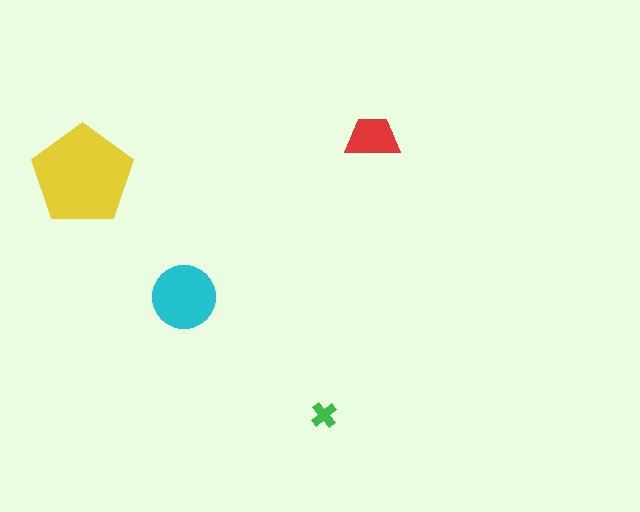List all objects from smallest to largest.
The green cross, the red trapezoid, the cyan circle, the yellow pentagon.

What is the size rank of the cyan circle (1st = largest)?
2nd.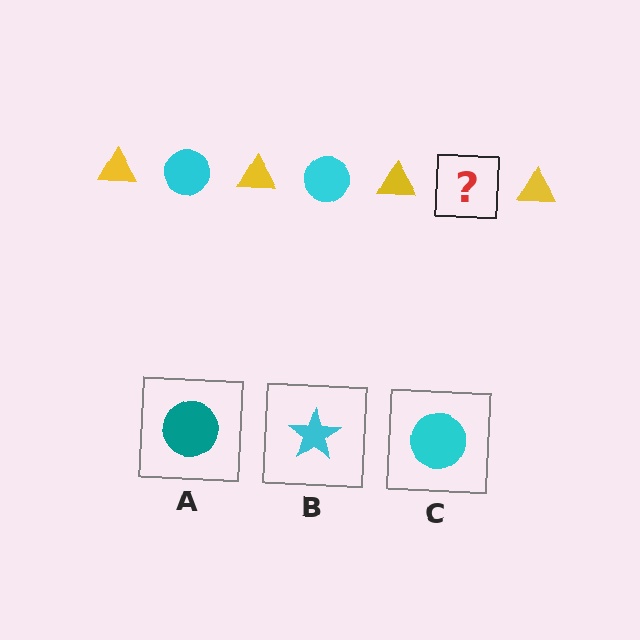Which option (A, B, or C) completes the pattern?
C.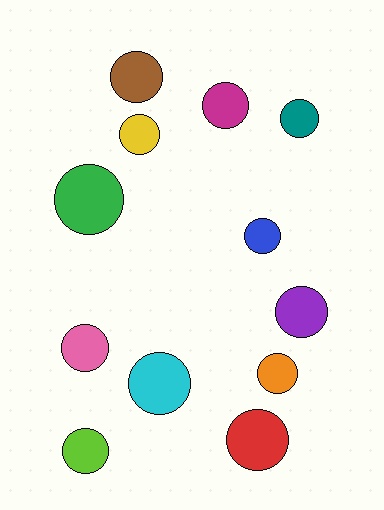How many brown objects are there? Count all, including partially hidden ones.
There is 1 brown object.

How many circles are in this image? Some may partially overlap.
There are 12 circles.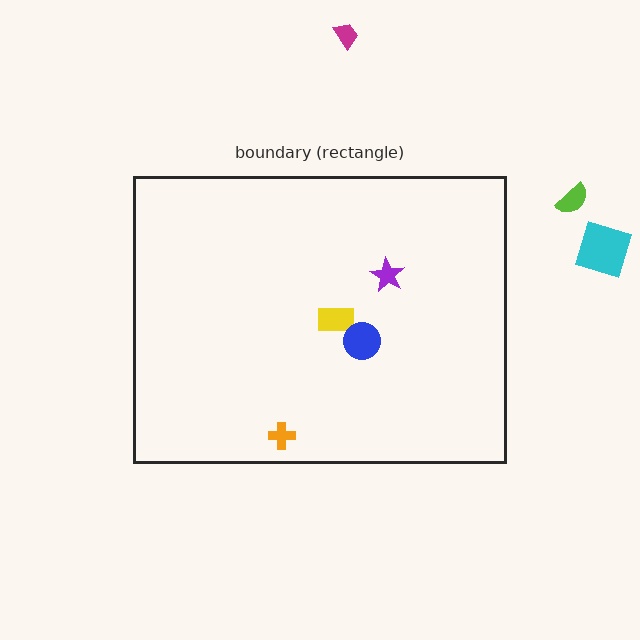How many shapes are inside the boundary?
4 inside, 3 outside.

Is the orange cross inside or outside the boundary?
Inside.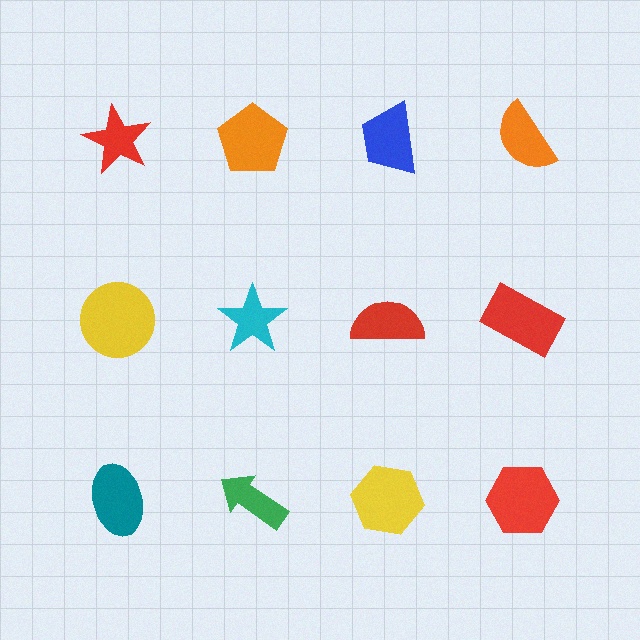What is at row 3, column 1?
A teal ellipse.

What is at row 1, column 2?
An orange pentagon.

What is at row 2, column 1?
A yellow circle.